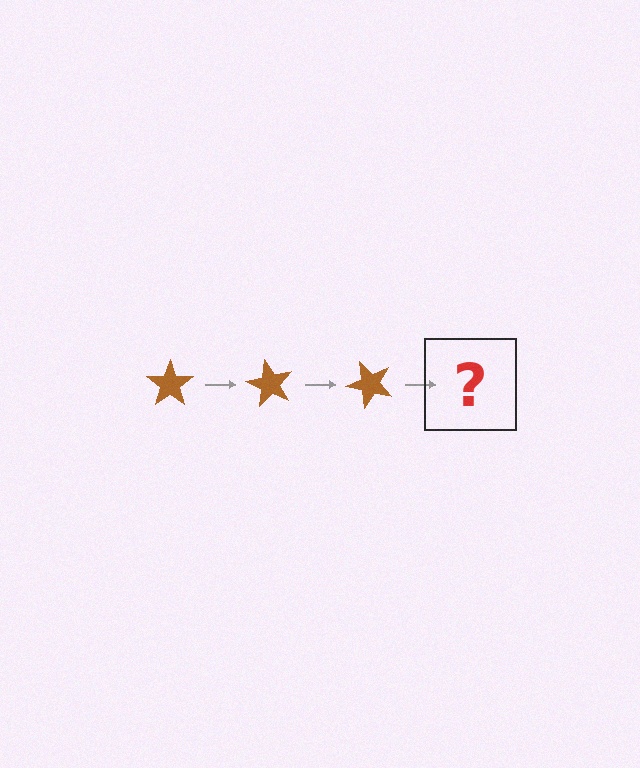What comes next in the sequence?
The next element should be a brown star rotated 180 degrees.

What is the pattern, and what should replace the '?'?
The pattern is that the star rotates 60 degrees each step. The '?' should be a brown star rotated 180 degrees.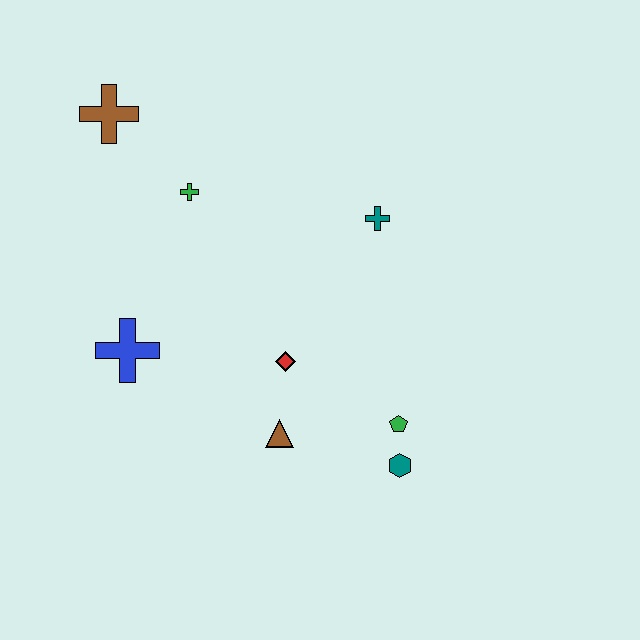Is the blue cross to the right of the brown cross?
Yes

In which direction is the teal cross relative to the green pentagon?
The teal cross is above the green pentagon.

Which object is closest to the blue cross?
The red diamond is closest to the blue cross.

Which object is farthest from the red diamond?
The brown cross is farthest from the red diamond.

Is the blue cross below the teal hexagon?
No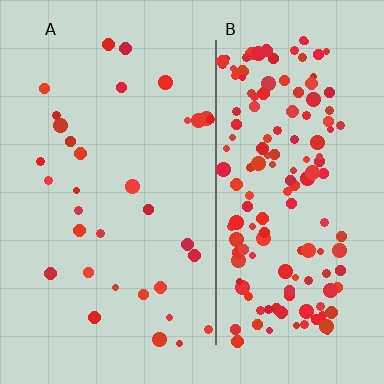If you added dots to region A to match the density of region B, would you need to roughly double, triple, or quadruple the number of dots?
Approximately quadruple.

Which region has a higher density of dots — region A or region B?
B (the right).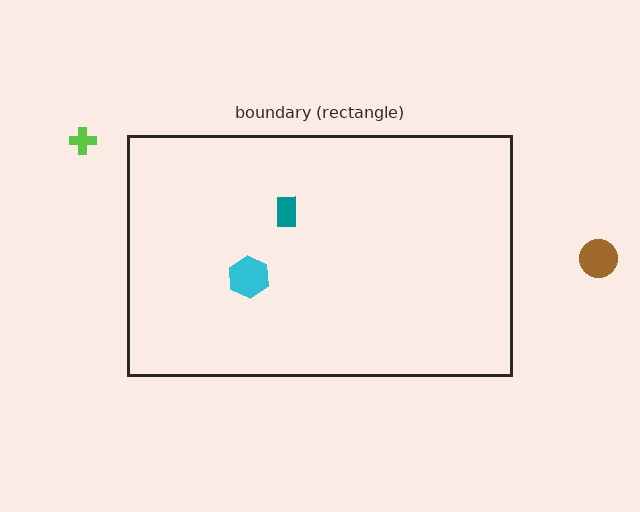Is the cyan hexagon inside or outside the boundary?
Inside.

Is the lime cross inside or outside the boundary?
Outside.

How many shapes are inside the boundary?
2 inside, 2 outside.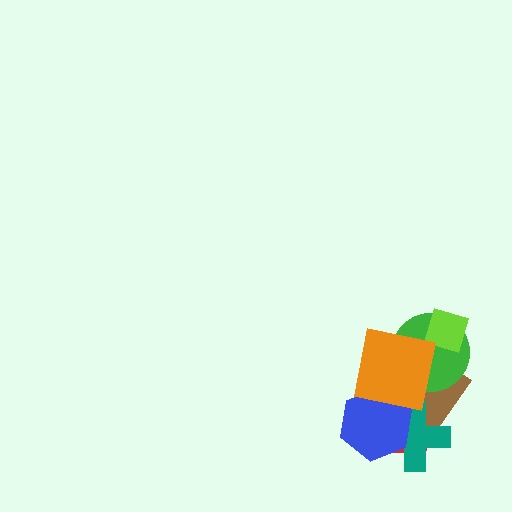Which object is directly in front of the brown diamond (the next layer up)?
The teal cross is directly in front of the brown diamond.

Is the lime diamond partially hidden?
No, no other shape covers it.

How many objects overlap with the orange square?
4 objects overlap with the orange square.